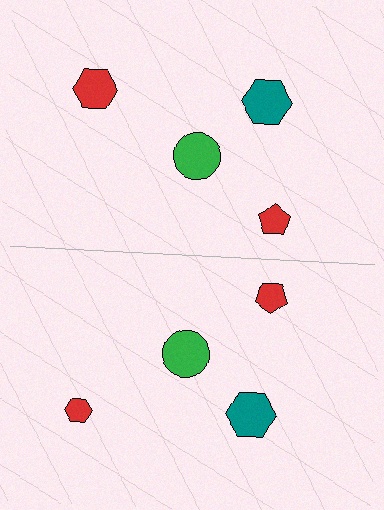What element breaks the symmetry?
The red hexagon on the bottom side has a different size than its mirror counterpart.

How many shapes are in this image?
There are 8 shapes in this image.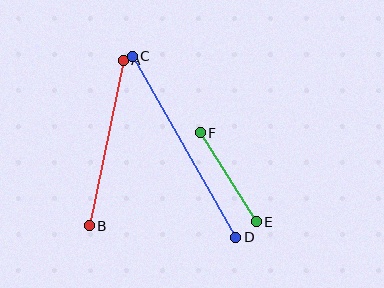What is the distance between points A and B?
The distance is approximately 169 pixels.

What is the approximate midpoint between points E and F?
The midpoint is at approximately (228, 177) pixels.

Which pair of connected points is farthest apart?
Points C and D are farthest apart.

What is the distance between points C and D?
The distance is approximately 208 pixels.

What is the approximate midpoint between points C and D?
The midpoint is at approximately (184, 147) pixels.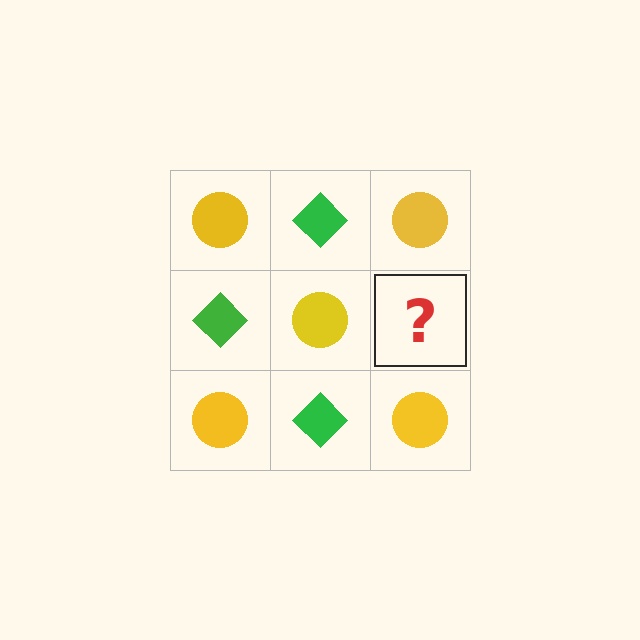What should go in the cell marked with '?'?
The missing cell should contain a green diamond.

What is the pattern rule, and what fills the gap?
The rule is that it alternates yellow circle and green diamond in a checkerboard pattern. The gap should be filled with a green diamond.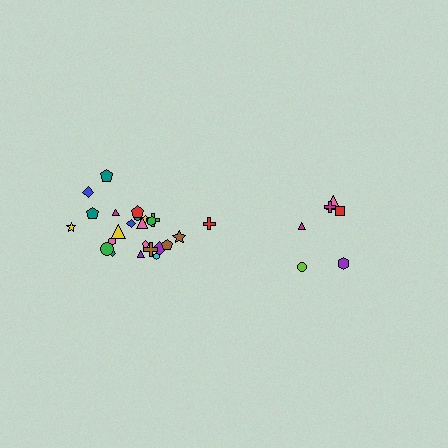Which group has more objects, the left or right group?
The left group.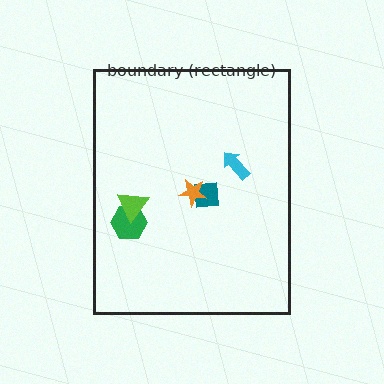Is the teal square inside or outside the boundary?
Inside.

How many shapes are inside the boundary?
5 inside, 0 outside.